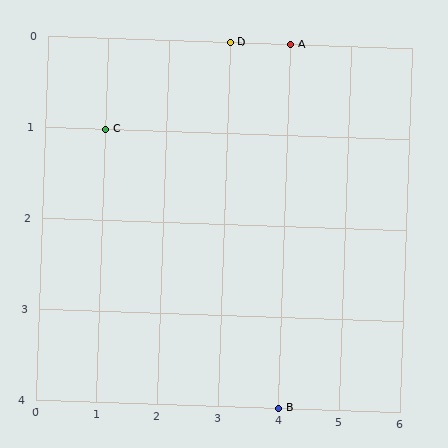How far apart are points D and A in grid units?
Points D and A are 1 column apart.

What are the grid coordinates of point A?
Point A is at grid coordinates (4, 0).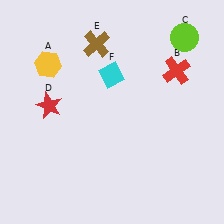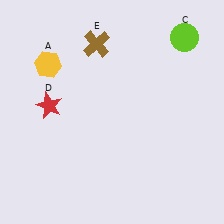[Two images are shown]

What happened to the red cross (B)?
The red cross (B) was removed in Image 2. It was in the top-right area of Image 1.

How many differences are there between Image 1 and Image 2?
There are 2 differences between the two images.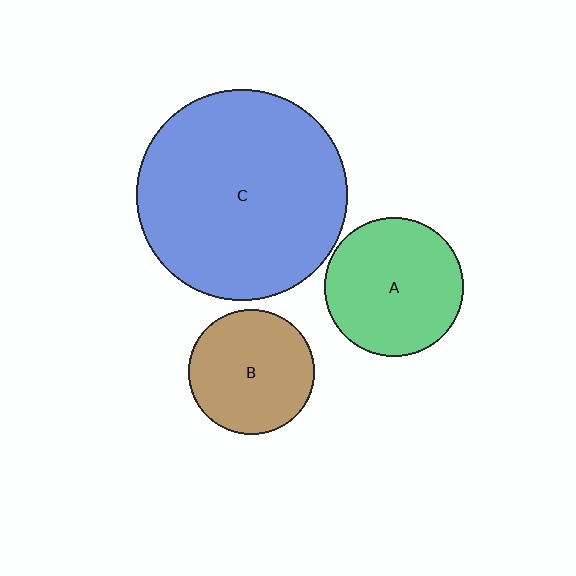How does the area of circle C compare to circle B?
Approximately 2.8 times.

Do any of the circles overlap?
No, none of the circles overlap.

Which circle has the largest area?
Circle C (blue).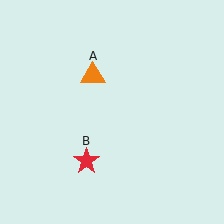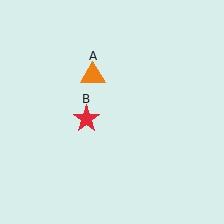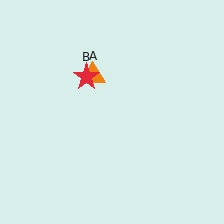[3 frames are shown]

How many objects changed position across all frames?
1 object changed position: red star (object B).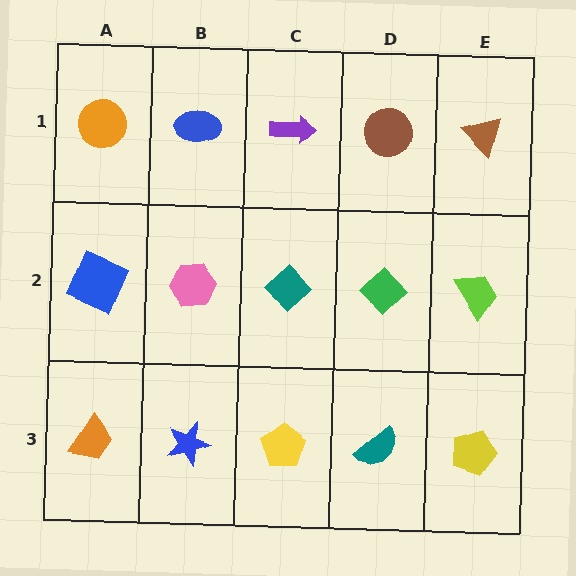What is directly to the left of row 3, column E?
A teal semicircle.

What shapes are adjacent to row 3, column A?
A blue square (row 2, column A), a blue star (row 3, column B).